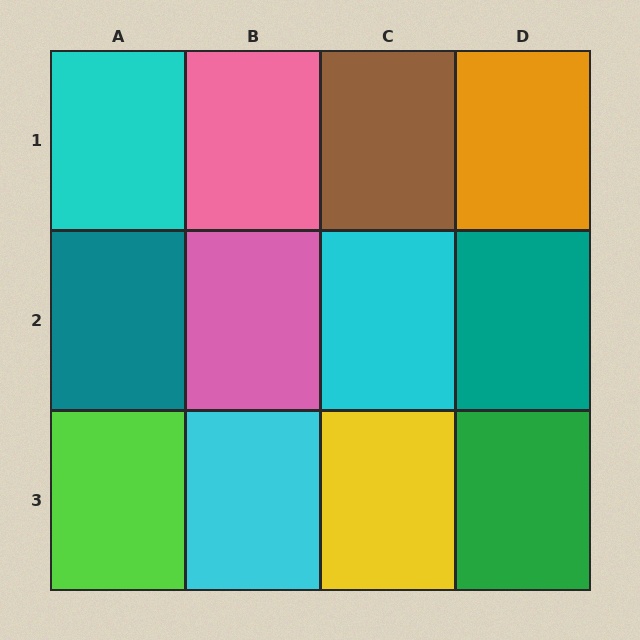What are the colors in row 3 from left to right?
Lime, cyan, yellow, green.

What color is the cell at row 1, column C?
Brown.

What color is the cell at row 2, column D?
Teal.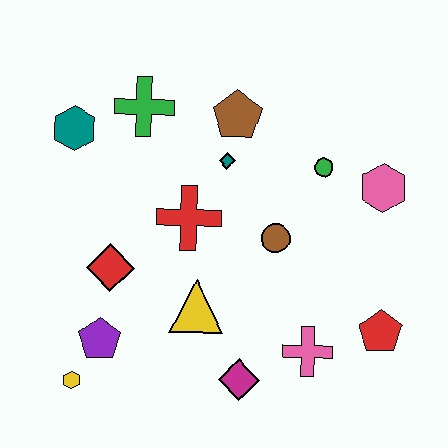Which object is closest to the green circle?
The pink hexagon is closest to the green circle.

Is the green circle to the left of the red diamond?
No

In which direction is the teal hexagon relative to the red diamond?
The teal hexagon is above the red diamond.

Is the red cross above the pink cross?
Yes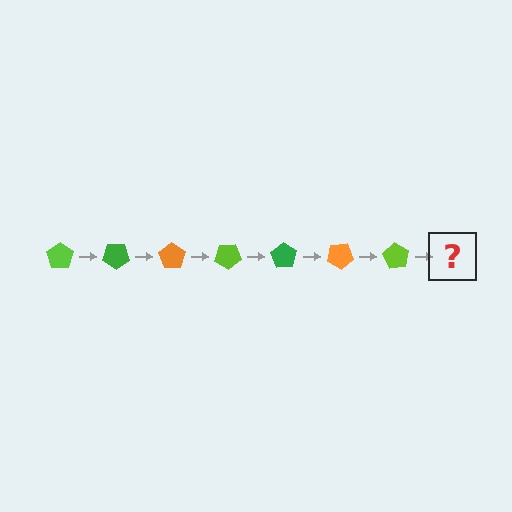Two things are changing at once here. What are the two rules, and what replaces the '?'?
The two rules are that it rotates 35 degrees each step and the color cycles through lime, green, and orange. The '?' should be a green pentagon, rotated 245 degrees from the start.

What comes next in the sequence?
The next element should be a green pentagon, rotated 245 degrees from the start.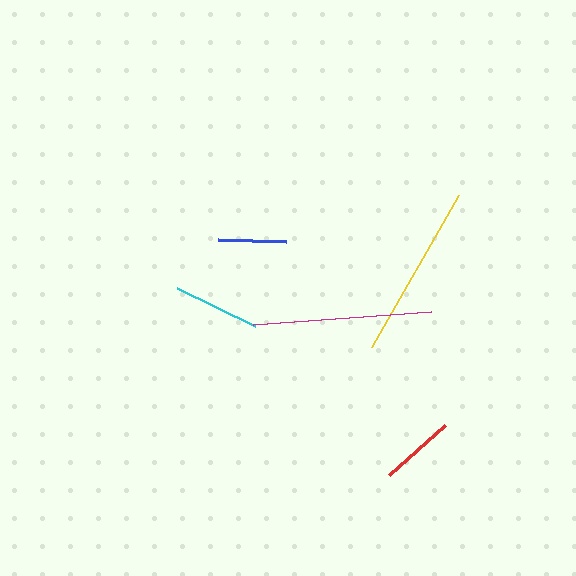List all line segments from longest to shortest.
From longest to shortest: magenta, yellow, cyan, red, blue.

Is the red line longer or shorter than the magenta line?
The magenta line is longer than the red line.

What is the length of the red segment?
The red segment is approximately 76 pixels long.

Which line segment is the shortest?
The blue line is the shortest at approximately 68 pixels.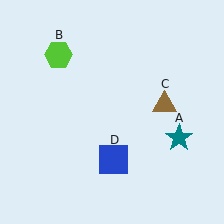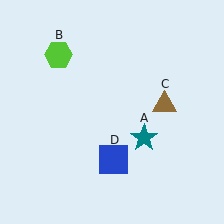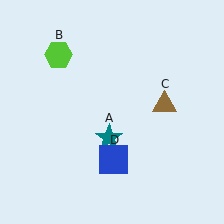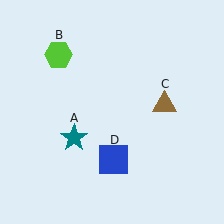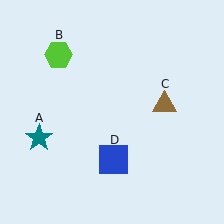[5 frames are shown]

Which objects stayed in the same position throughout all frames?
Lime hexagon (object B) and brown triangle (object C) and blue square (object D) remained stationary.